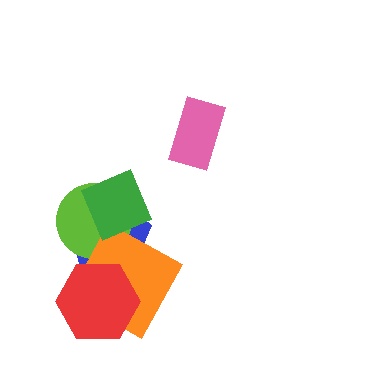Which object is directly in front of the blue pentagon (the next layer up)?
The lime circle is directly in front of the blue pentagon.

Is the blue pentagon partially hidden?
Yes, it is partially covered by another shape.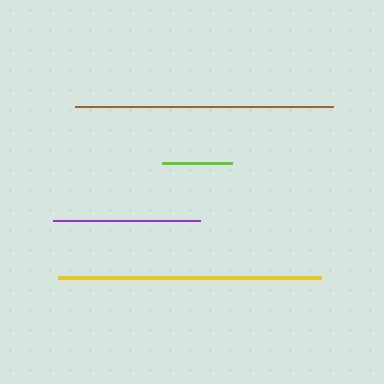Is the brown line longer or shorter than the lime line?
The brown line is longer than the lime line.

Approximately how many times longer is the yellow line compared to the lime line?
The yellow line is approximately 3.8 times the length of the lime line.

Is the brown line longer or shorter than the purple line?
The brown line is longer than the purple line.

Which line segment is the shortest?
The lime line is the shortest at approximately 70 pixels.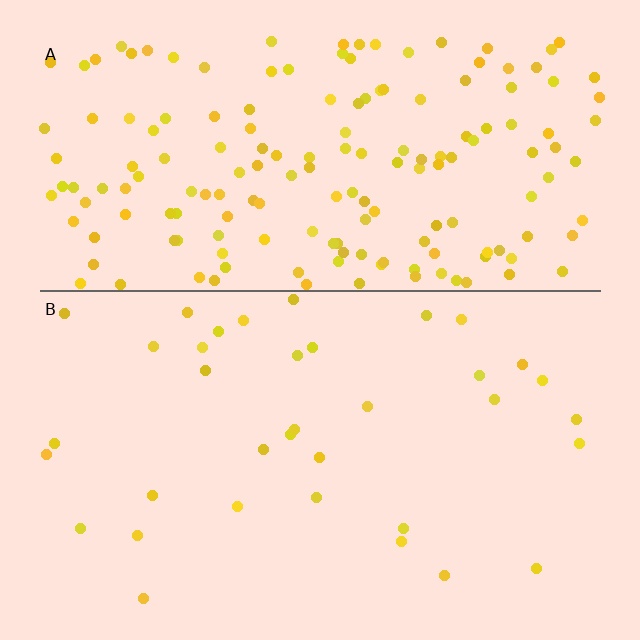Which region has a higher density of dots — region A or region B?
A (the top).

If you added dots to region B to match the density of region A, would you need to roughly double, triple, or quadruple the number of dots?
Approximately quadruple.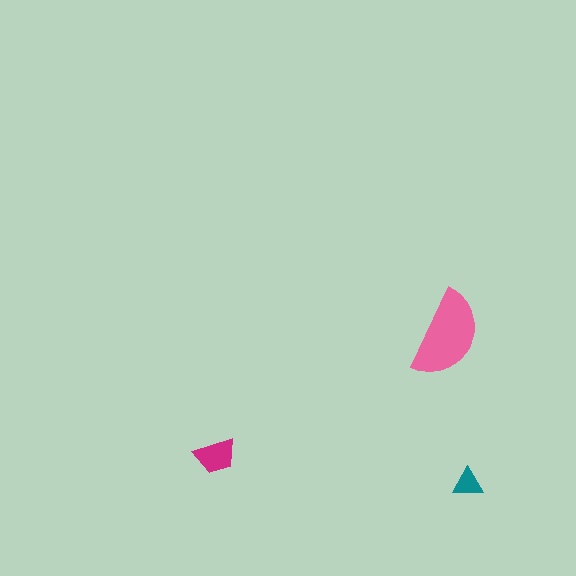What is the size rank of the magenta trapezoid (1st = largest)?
2nd.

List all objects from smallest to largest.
The teal triangle, the magenta trapezoid, the pink semicircle.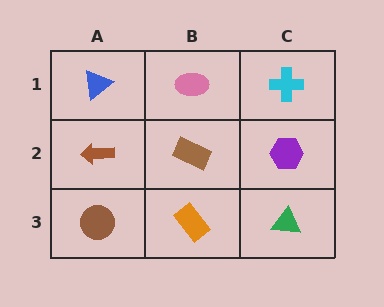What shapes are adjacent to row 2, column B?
A pink ellipse (row 1, column B), an orange rectangle (row 3, column B), a brown arrow (row 2, column A), a purple hexagon (row 2, column C).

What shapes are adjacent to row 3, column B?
A brown rectangle (row 2, column B), a brown circle (row 3, column A), a green triangle (row 3, column C).